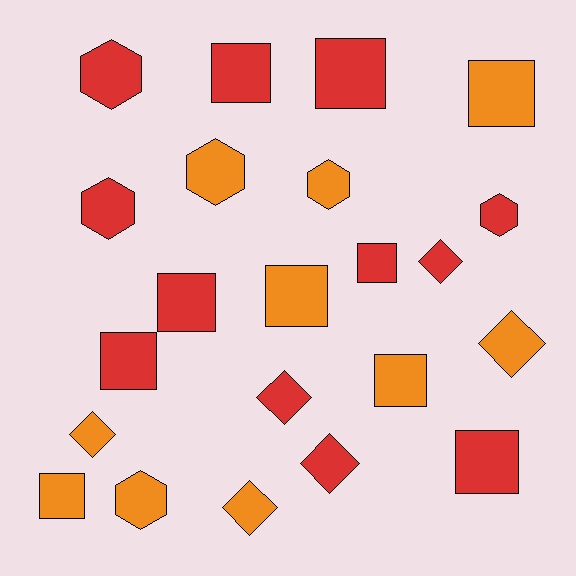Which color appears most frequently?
Red, with 12 objects.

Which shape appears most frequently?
Square, with 10 objects.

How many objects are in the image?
There are 22 objects.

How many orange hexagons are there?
There are 3 orange hexagons.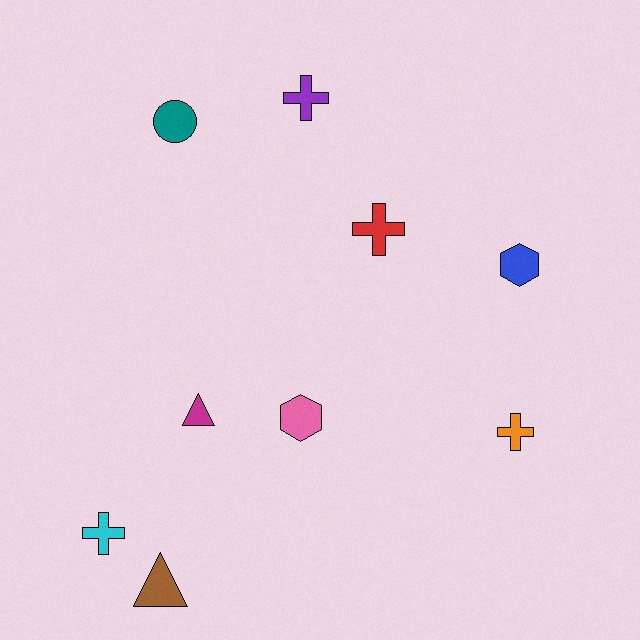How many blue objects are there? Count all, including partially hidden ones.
There is 1 blue object.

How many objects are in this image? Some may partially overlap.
There are 9 objects.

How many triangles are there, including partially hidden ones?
There are 2 triangles.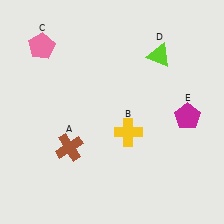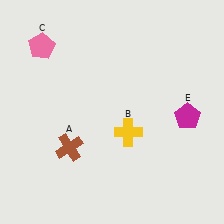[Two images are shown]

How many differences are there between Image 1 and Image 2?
There is 1 difference between the two images.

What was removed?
The lime triangle (D) was removed in Image 2.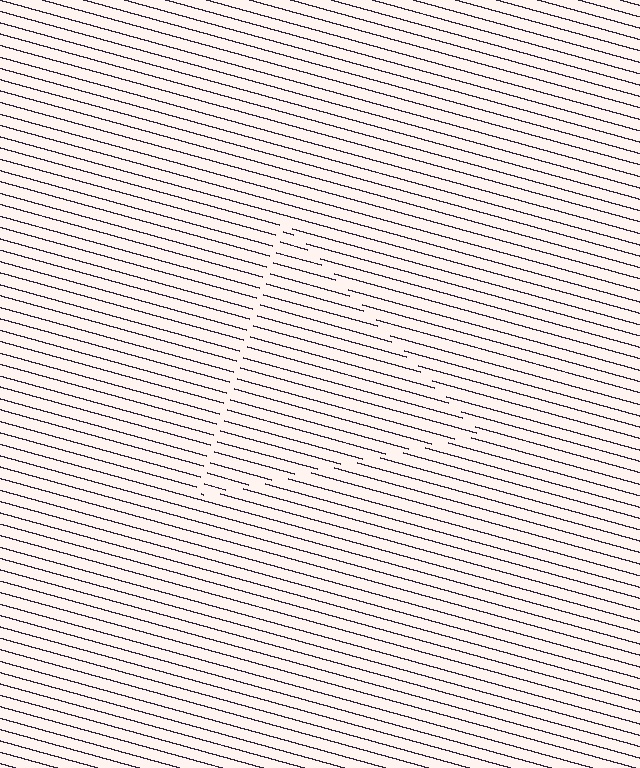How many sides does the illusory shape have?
3 sides — the line-ends trace a triangle.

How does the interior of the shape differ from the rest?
The interior of the shape contains the same grating, shifted by half a period — the contour is defined by the phase discontinuity where line-ends from the inner and outer gratings abut.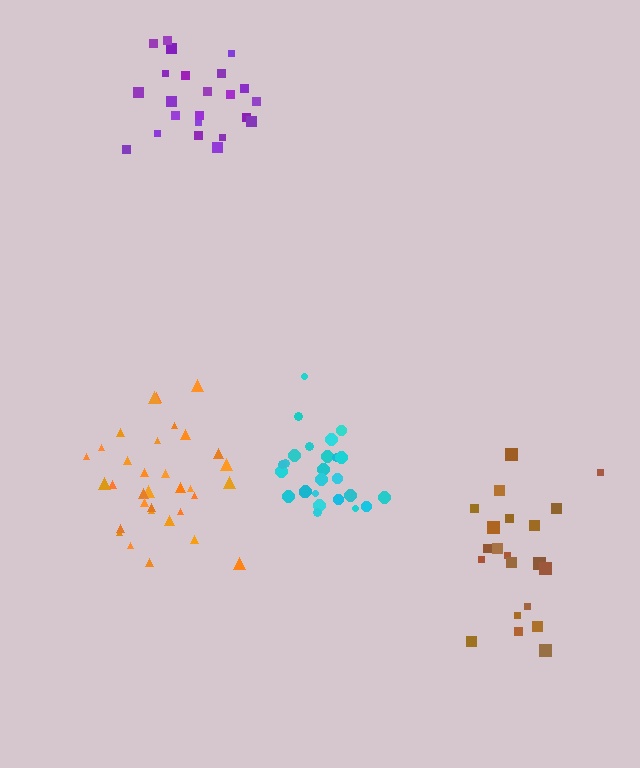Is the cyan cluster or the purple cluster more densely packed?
Cyan.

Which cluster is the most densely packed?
Cyan.